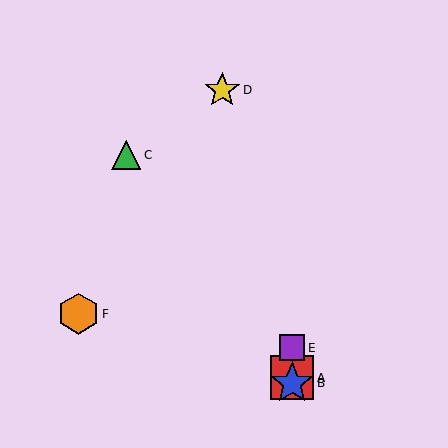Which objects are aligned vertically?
Objects A, B, E are aligned vertically.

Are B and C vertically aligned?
No, B is at x≈292 and C is at x≈126.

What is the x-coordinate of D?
Object D is at x≈222.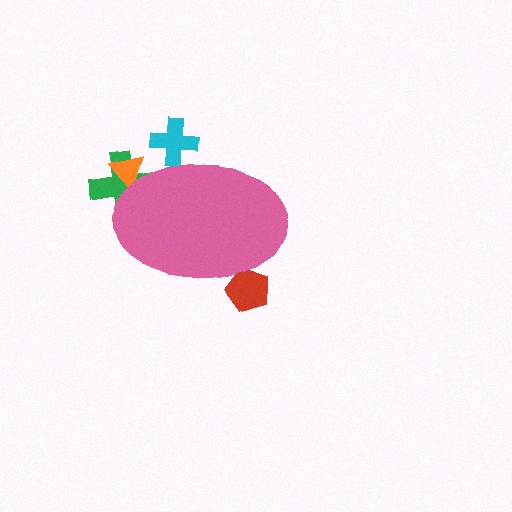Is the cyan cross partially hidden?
Yes, the cyan cross is partially hidden behind the pink ellipse.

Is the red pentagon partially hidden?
Yes, the red pentagon is partially hidden behind the pink ellipse.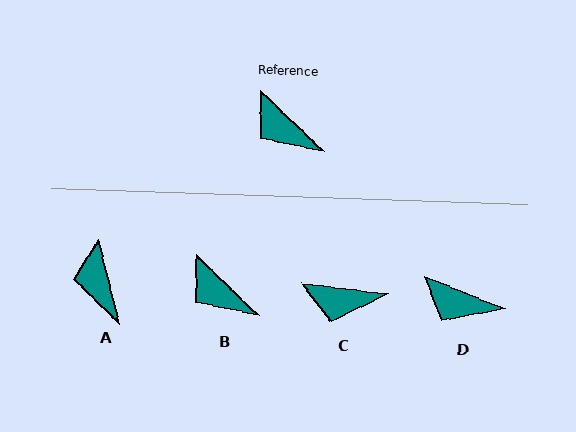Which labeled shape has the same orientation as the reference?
B.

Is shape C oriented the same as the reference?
No, it is off by about 37 degrees.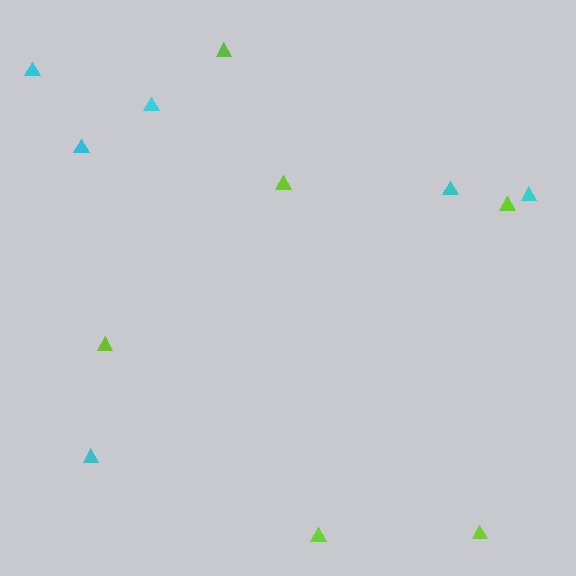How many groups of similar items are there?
There are 2 groups: one group of lime triangles (6) and one group of cyan triangles (6).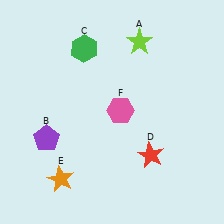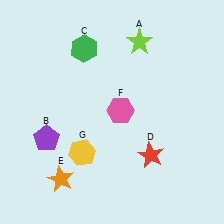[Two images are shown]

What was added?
A yellow hexagon (G) was added in Image 2.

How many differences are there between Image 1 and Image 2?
There is 1 difference between the two images.